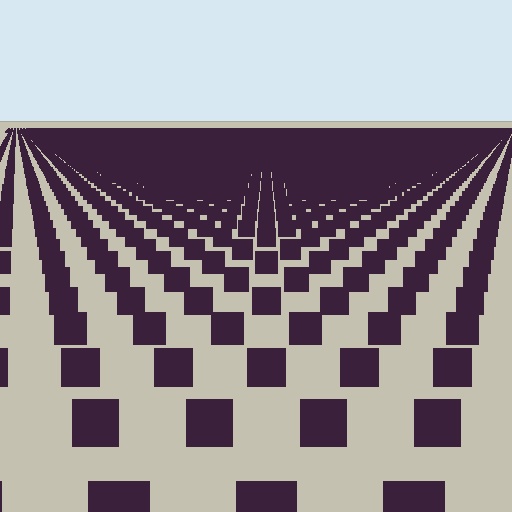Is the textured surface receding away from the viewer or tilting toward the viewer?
The surface is receding away from the viewer. Texture elements get smaller and denser toward the top.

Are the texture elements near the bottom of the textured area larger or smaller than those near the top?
Larger. Near the bottom, elements are closer to the viewer and appear at a bigger on-screen size.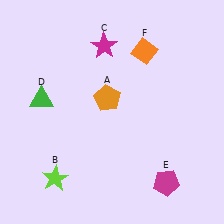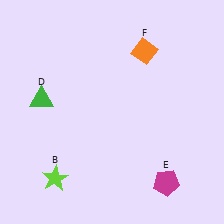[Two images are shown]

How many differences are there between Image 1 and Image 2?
There are 2 differences between the two images.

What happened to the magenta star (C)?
The magenta star (C) was removed in Image 2. It was in the top-left area of Image 1.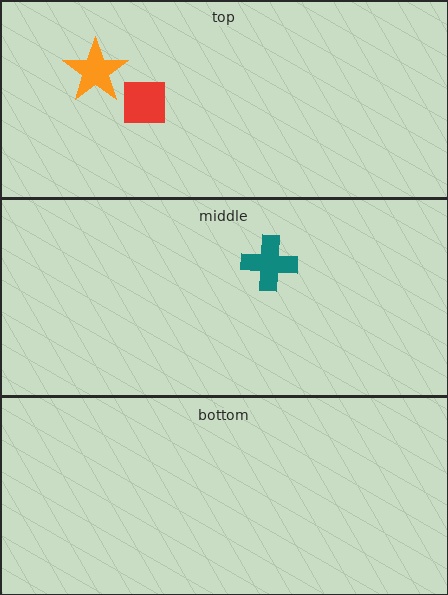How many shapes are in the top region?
2.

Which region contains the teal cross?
The middle region.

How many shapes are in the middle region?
1.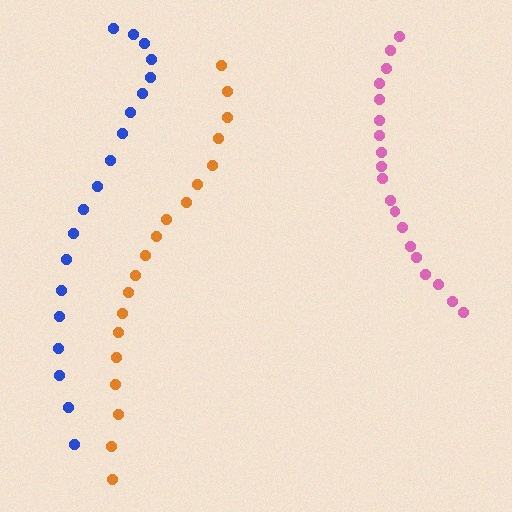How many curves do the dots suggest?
There are 3 distinct paths.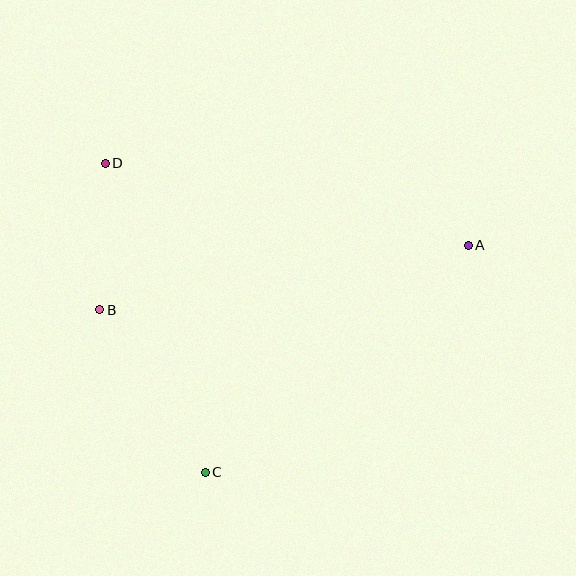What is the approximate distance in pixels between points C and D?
The distance between C and D is approximately 325 pixels.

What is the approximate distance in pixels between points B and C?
The distance between B and C is approximately 193 pixels.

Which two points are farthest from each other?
Points A and B are farthest from each other.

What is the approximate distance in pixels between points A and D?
The distance between A and D is approximately 372 pixels.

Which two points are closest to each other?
Points B and D are closest to each other.